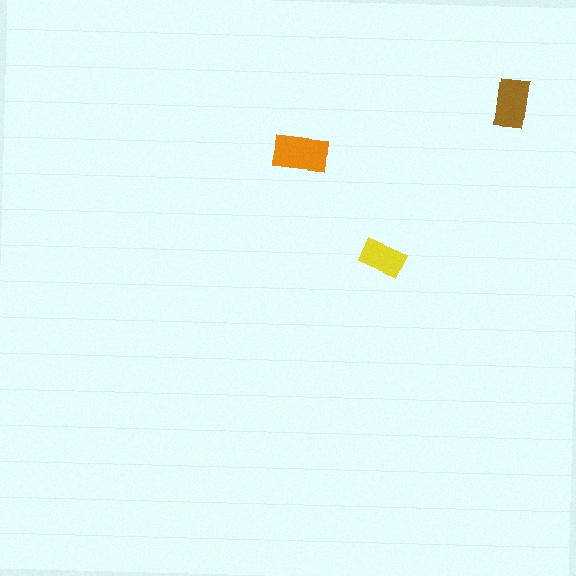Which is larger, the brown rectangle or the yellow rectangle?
The brown one.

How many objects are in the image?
There are 3 objects in the image.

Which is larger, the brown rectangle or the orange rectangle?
The orange one.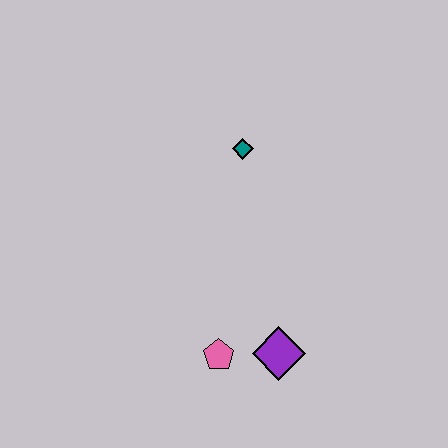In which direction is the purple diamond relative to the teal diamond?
The purple diamond is below the teal diamond.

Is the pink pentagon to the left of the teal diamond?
Yes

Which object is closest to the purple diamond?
The pink pentagon is closest to the purple diamond.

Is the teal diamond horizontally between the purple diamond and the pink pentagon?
Yes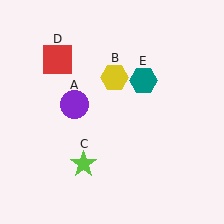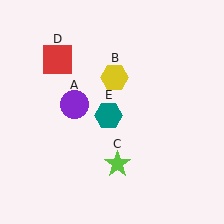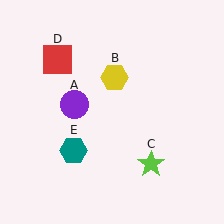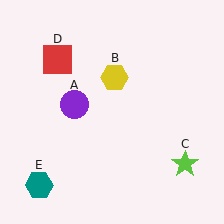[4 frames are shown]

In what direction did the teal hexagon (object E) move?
The teal hexagon (object E) moved down and to the left.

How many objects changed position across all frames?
2 objects changed position: lime star (object C), teal hexagon (object E).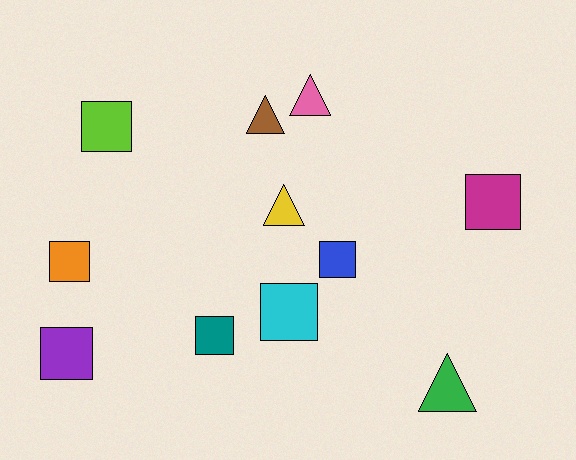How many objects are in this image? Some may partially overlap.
There are 11 objects.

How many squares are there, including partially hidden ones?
There are 7 squares.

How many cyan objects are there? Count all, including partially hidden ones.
There is 1 cyan object.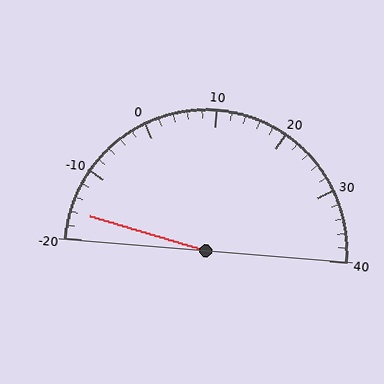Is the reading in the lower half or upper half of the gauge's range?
The reading is in the lower half of the range (-20 to 40).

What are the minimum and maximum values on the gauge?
The gauge ranges from -20 to 40.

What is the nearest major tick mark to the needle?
The nearest major tick mark is -20.